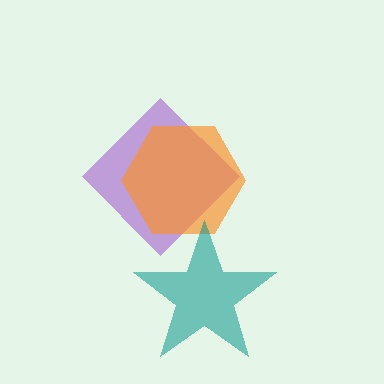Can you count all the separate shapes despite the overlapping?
Yes, there are 3 separate shapes.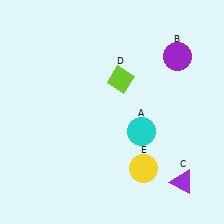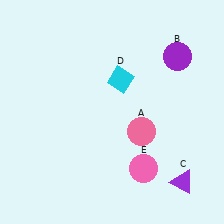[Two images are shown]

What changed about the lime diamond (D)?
In Image 1, D is lime. In Image 2, it changed to cyan.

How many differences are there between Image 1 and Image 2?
There are 3 differences between the two images.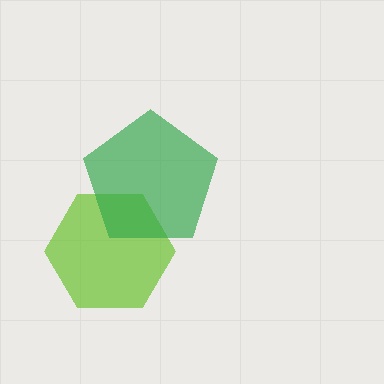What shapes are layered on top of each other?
The layered shapes are: a lime hexagon, a green pentagon.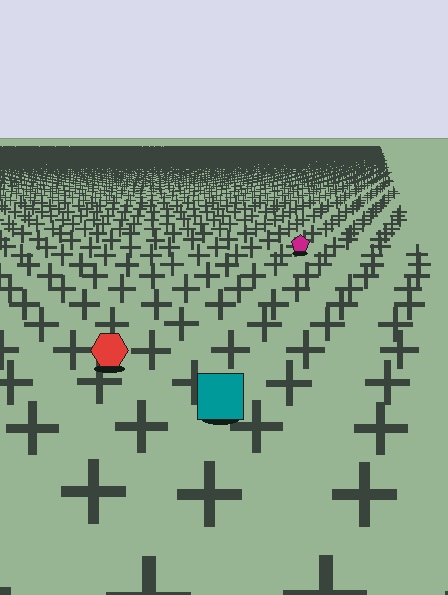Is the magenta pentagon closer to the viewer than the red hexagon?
No. The red hexagon is closer — you can tell from the texture gradient: the ground texture is coarser near it.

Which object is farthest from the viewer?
The magenta pentagon is farthest from the viewer. It appears smaller and the ground texture around it is denser.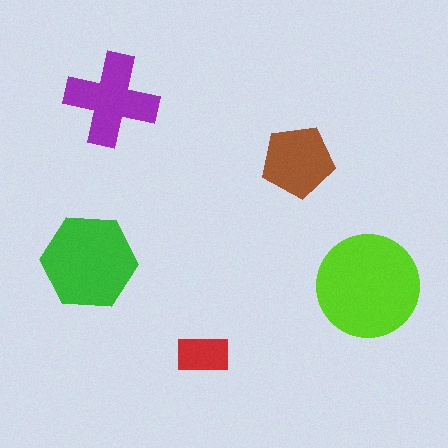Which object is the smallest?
The red rectangle.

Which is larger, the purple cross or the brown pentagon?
The purple cross.